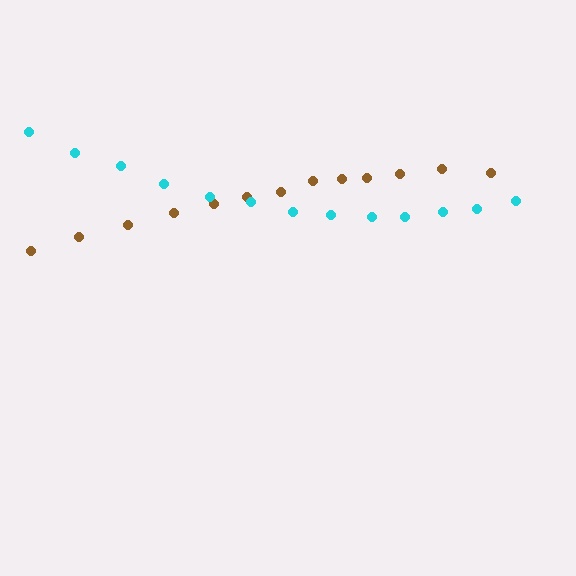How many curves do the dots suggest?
There are 2 distinct paths.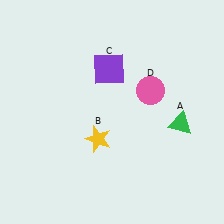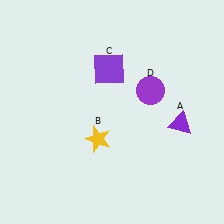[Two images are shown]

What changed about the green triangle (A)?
In Image 1, A is green. In Image 2, it changed to purple.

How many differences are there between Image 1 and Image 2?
There are 2 differences between the two images.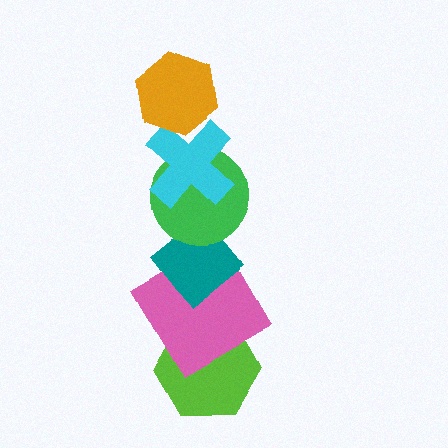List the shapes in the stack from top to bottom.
From top to bottom: the orange hexagon, the cyan cross, the green circle, the teal diamond, the pink diamond, the lime hexagon.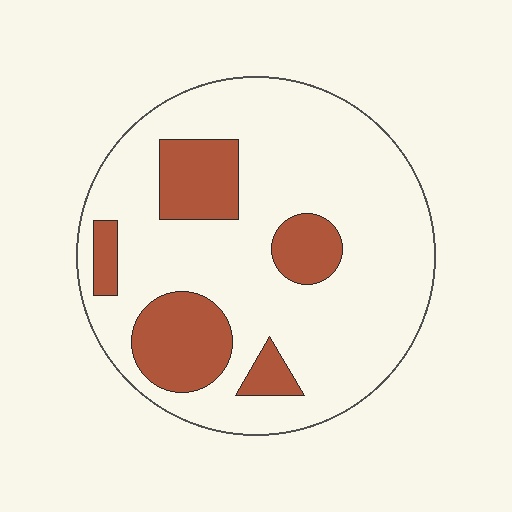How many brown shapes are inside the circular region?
5.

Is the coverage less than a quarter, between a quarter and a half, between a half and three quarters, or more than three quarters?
Less than a quarter.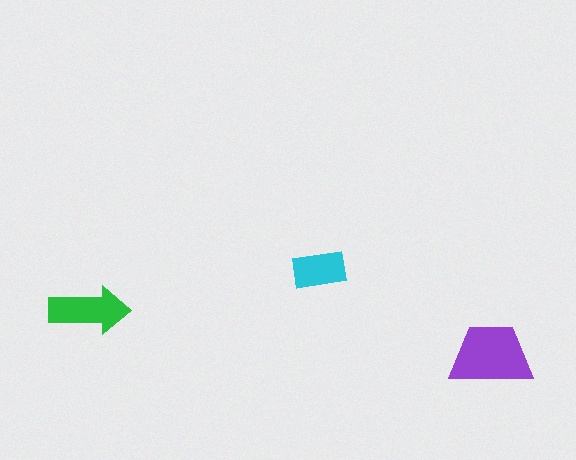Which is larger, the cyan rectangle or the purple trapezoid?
The purple trapezoid.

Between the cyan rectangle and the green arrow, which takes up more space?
The green arrow.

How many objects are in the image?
There are 3 objects in the image.